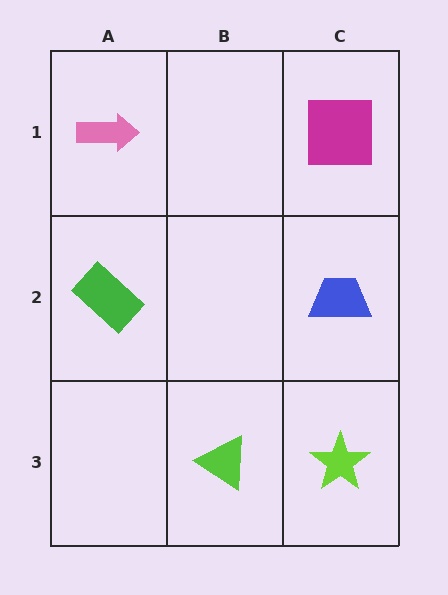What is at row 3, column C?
A lime star.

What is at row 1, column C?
A magenta square.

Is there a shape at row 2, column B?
No, that cell is empty.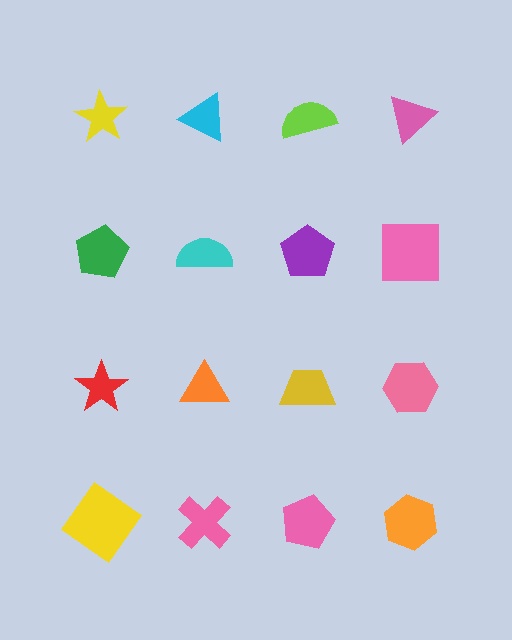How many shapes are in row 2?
4 shapes.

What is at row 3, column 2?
An orange triangle.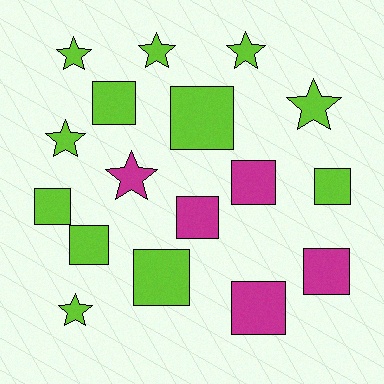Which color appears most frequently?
Lime, with 12 objects.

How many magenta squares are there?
There are 4 magenta squares.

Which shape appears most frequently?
Square, with 10 objects.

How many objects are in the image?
There are 17 objects.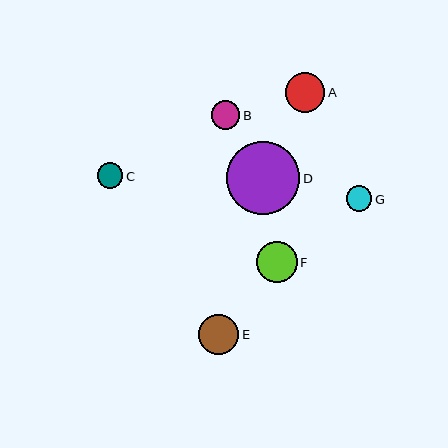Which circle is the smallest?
Circle G is the smallest with a size of approximately 25 pixels.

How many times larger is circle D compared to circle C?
Circle D is approximately 2.9 times the size of circle C.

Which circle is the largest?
Circle D is the largest with a size of approximately 73 pixels.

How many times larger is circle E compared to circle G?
Circle E is approximately 1.6 times the size of circle G.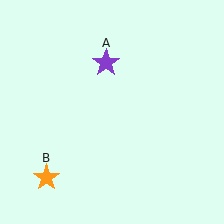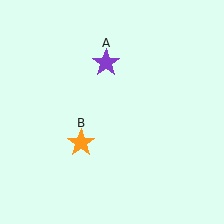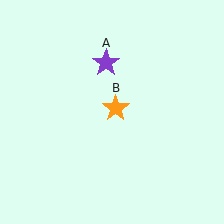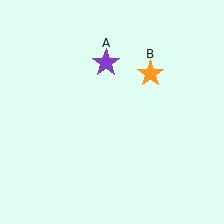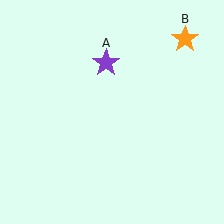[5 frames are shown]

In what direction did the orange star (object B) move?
The orange star (object B) moved up and to the right.